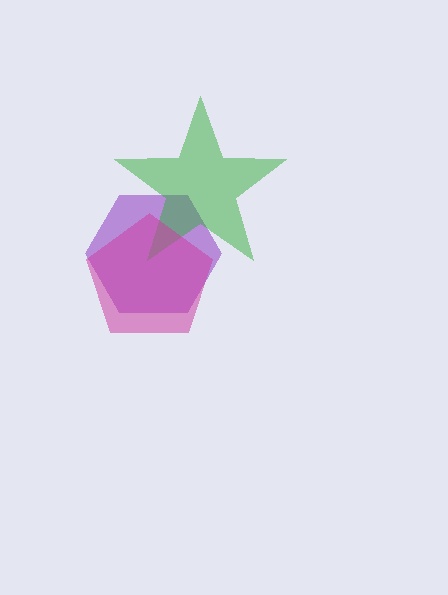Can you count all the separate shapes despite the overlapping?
Yes, there are 3 separate shapes.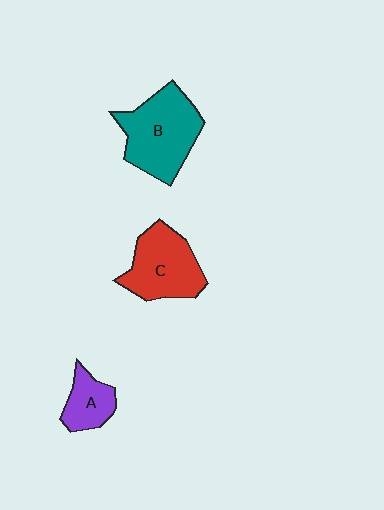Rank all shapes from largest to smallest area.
From largest to smallest: B (teal), C (red), A (purple).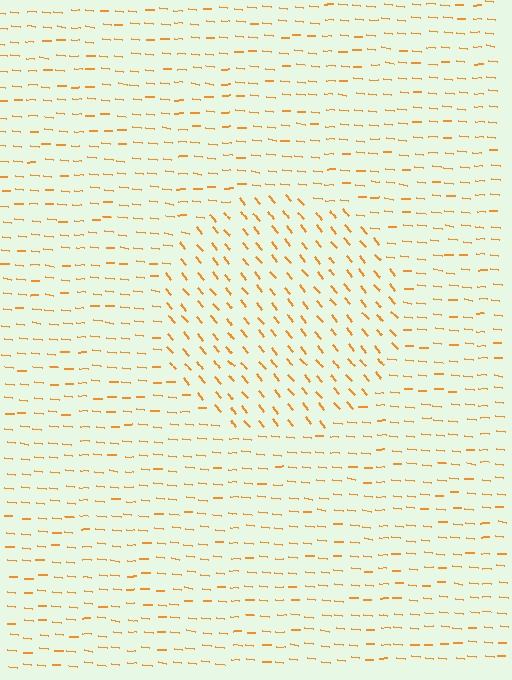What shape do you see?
I see a circle.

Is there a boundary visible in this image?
Yes, there is a texture boundary formed by a change in line orientation.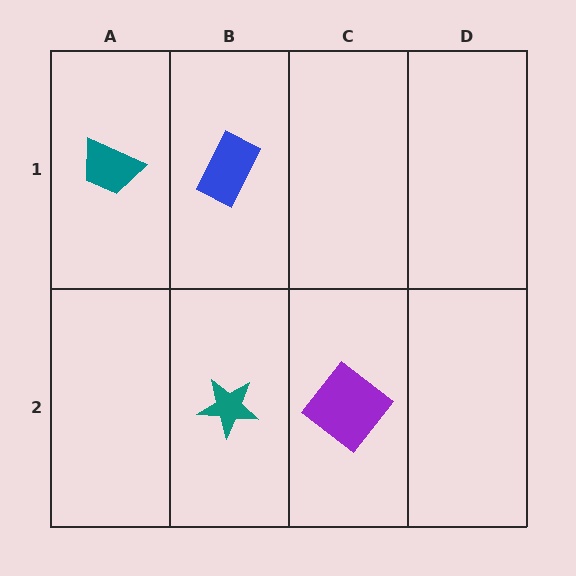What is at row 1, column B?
A blue rectangle.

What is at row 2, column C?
A purple diamond.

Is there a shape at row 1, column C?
No, that cell is empty.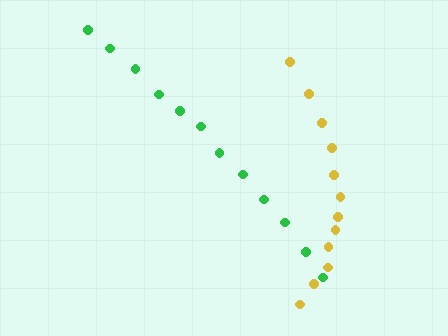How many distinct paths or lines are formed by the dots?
There are 2 distinct paths.